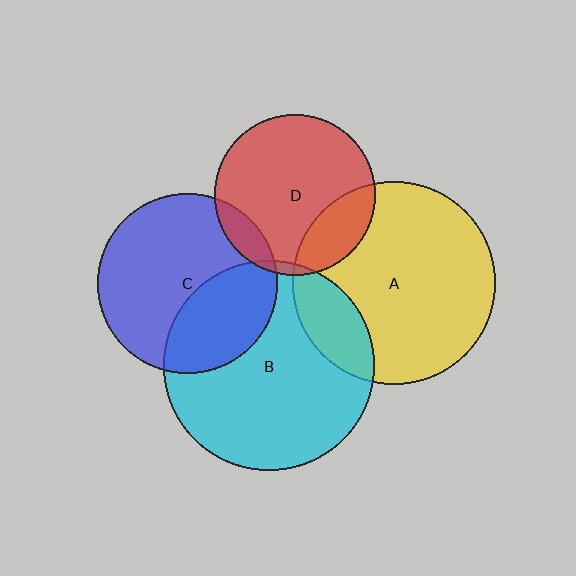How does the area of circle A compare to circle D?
Approximately 1.6 times.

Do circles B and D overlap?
Yes.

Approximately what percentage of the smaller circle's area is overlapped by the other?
Approximately 5%.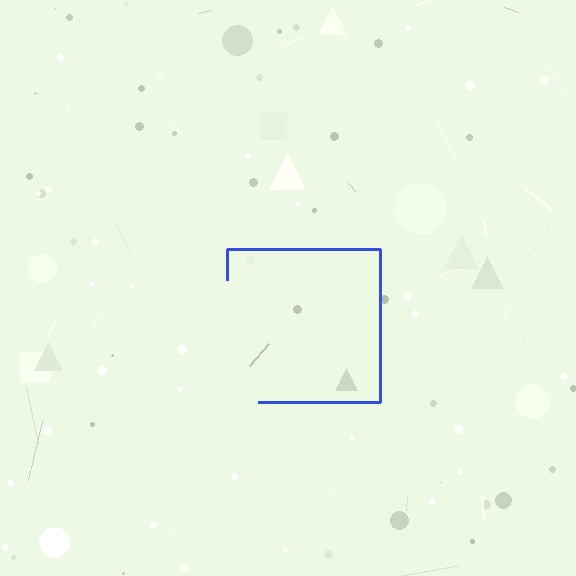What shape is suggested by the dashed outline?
The dashed outline suggests a square.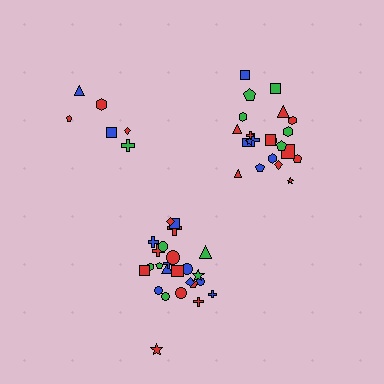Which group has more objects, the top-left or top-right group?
The top-right group.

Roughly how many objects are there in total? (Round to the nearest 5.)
Roughly 55 objects in total.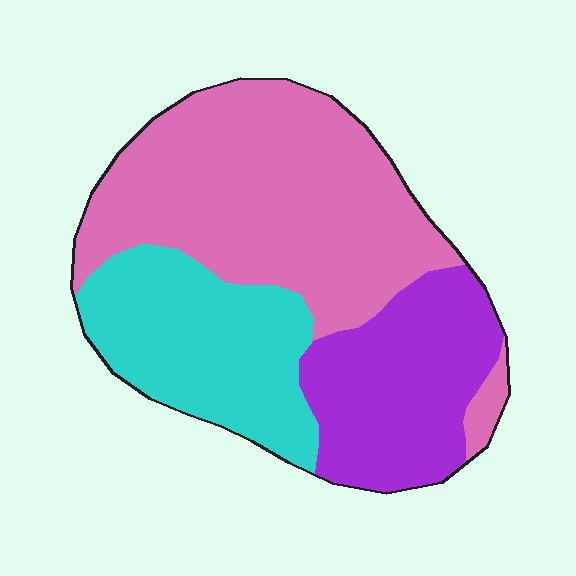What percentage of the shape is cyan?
Cyan covers 26% of the shape.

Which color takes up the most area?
Pink, at roughly 50%.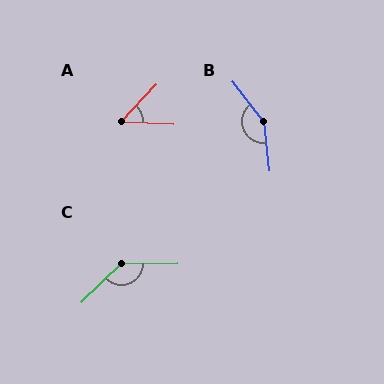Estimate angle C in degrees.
Approximately 136 degrees.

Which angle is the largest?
B, at approximately 148 degrees.